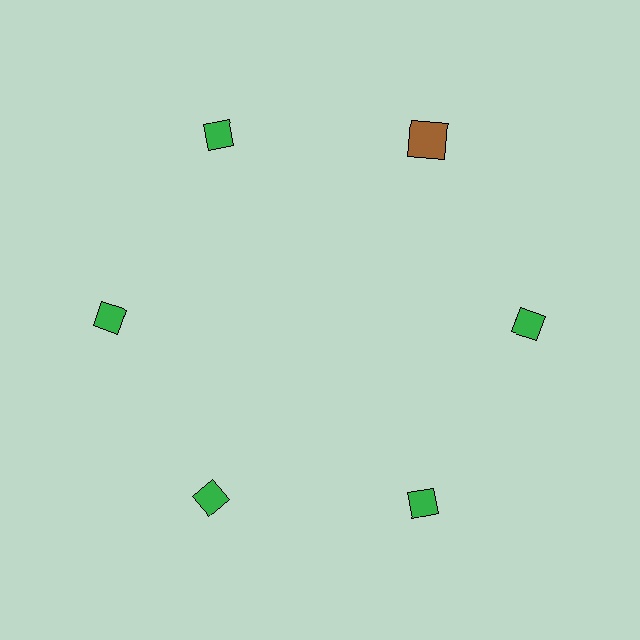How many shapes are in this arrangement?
There are 6 shapes arranged in a ring pattern.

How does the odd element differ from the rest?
It differs in both color (brown instead of green) and shape (square instead of diamond).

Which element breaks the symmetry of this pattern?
The brown square at roughly the 1 o'clock position breaks the symmetry. All other shapes are green diamonds.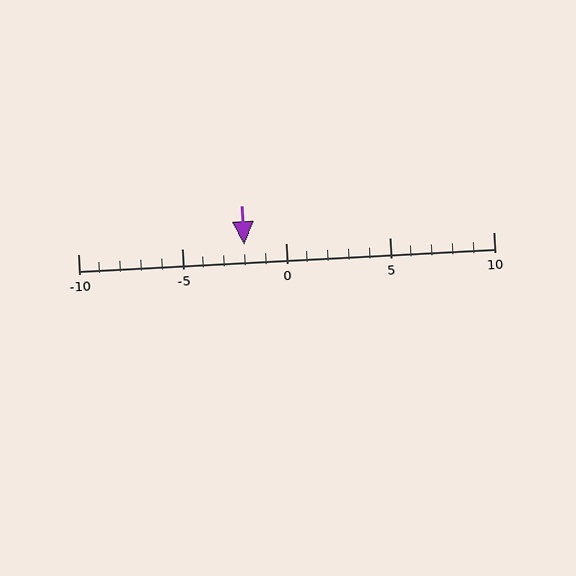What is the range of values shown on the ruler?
The ruler shows values from -10 to 10.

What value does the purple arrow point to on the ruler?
The purple arrow points to approximately -2.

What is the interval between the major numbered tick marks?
The major tick marks are spaced 5 units apart.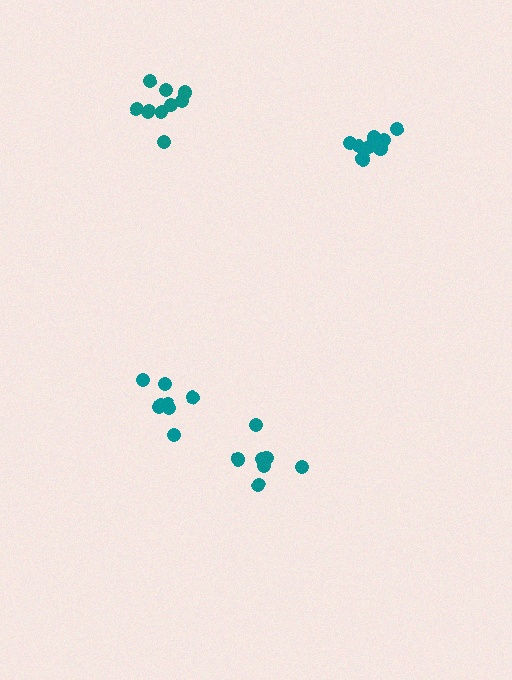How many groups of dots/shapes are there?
There are 4 groups.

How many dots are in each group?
Group 1: 7 dots, Group 2: 9 dots, Group 3: 8 dots, Group 4: 8 dots (32 total).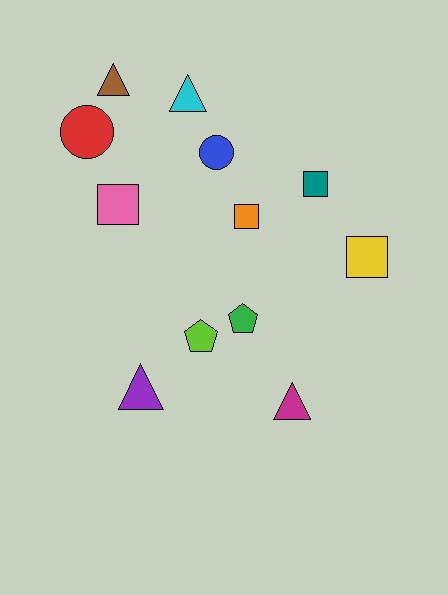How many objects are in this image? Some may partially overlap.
There are 12 objects.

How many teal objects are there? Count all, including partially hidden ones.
There is 1 teal object.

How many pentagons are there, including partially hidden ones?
There are 2 pentagons.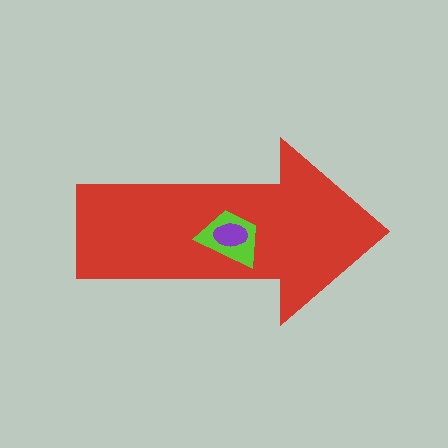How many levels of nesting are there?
3.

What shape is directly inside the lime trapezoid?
The purple ellipse.